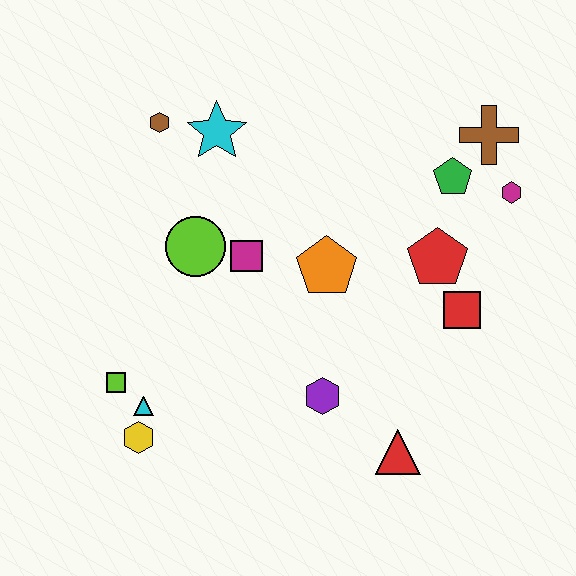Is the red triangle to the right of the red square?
No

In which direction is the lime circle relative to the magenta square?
The lime circle is to the left of the magenta square.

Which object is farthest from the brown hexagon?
The red triangle is farthest from the brown hexagon.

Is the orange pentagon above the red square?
Yes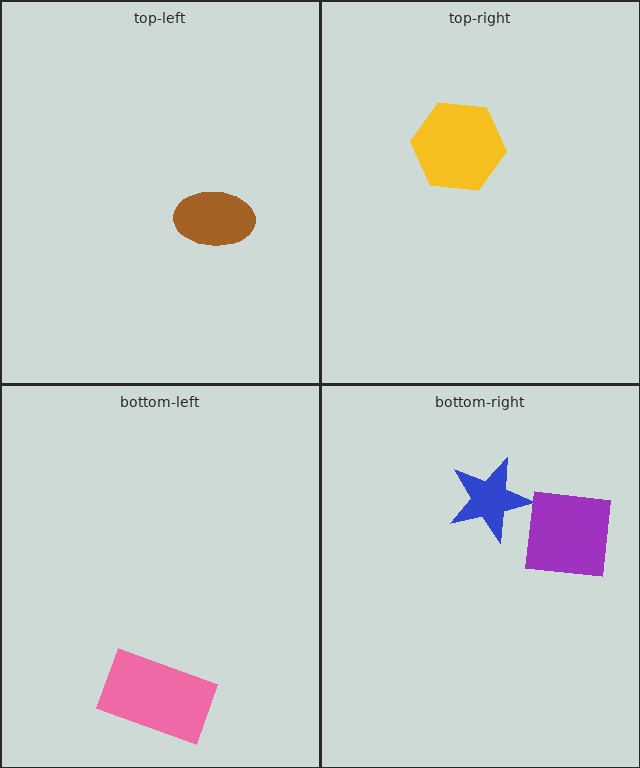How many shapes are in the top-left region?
1.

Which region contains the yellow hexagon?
The top-right region.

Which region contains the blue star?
The bottom-right region.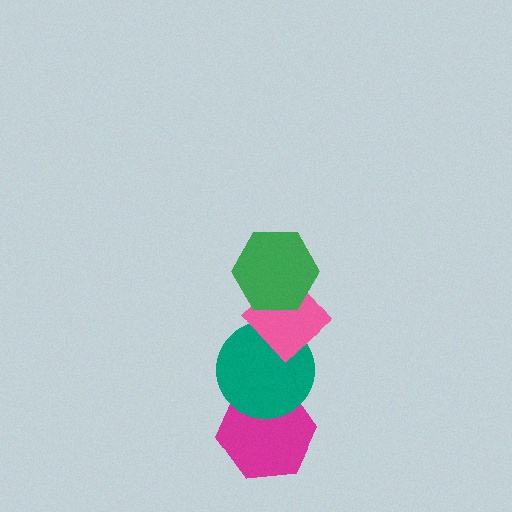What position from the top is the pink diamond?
The pink diamond is 2nd from the top.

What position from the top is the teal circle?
The teal circle is 3rd from the top.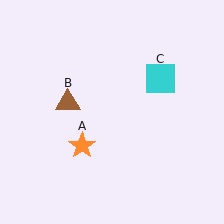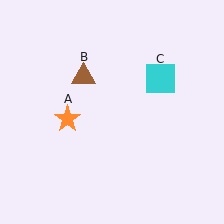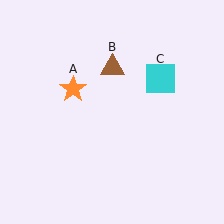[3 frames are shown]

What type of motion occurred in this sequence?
The orange star (object A), brown triangle (object B) rotated clockwise around the center of the scene.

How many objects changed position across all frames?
2 objects changed position: orange star (object A), brown triangle (object B).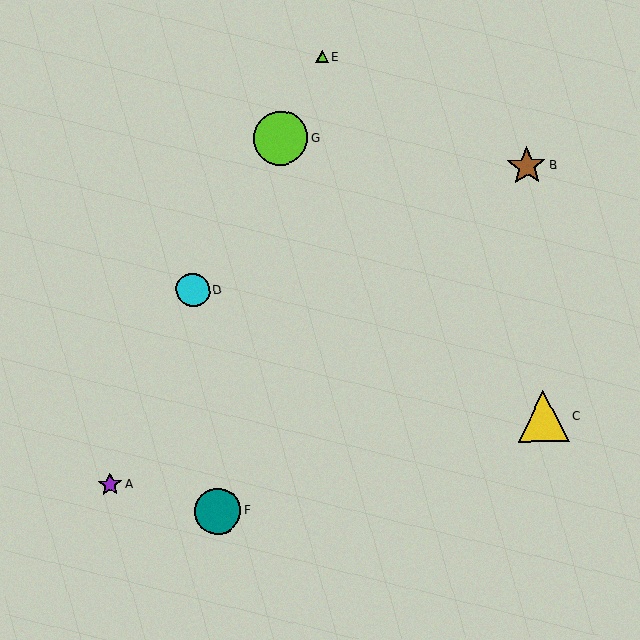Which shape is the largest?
The lime circle (labeled G) is the largest.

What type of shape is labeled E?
Shape E is a lime triangle.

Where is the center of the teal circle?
The center of the teal circle is at (218, 511).